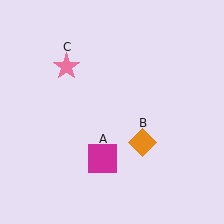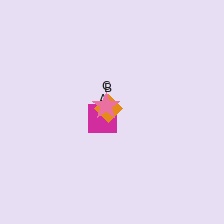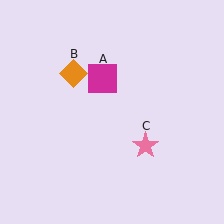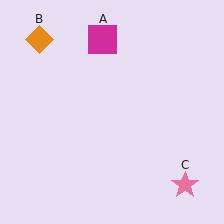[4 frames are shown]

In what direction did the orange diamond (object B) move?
The orange diamond (object B) moved up and to the left.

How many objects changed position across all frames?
3 objects changed position: magenta square (object A), orange diamond (object B), pink star (object C).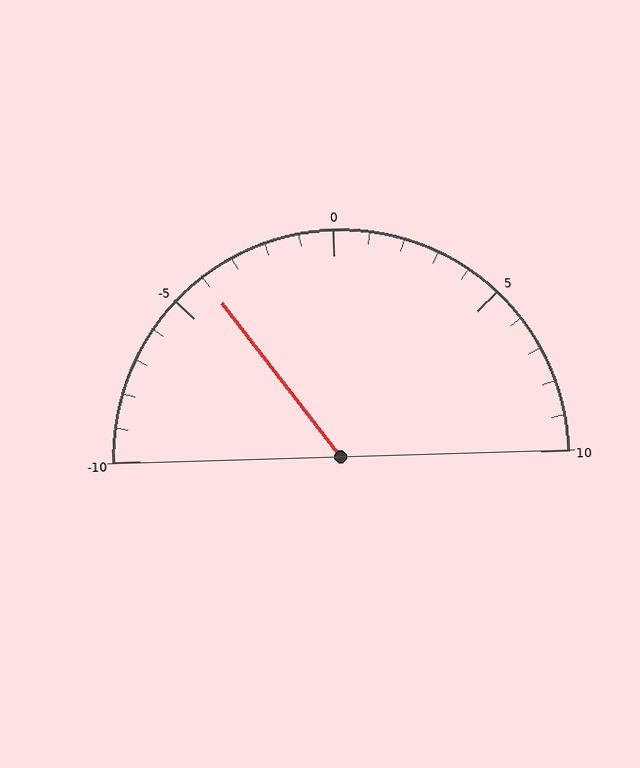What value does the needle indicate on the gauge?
The needle indicates approximately -4.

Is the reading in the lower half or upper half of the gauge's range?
The reading is in the lower half of the range (-10 to 10).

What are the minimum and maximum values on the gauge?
The gauge ranges from -10 to 10.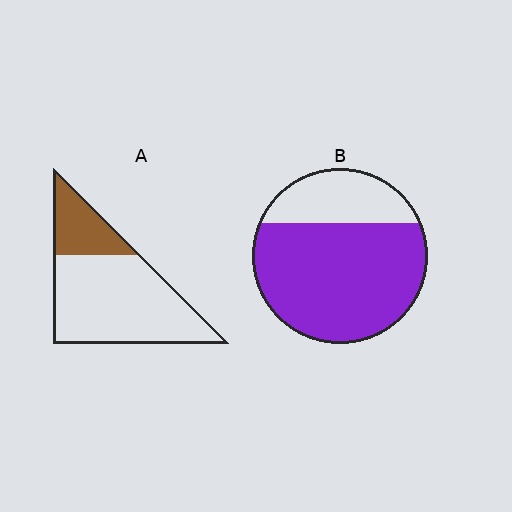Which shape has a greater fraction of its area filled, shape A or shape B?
Shape B.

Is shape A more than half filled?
No.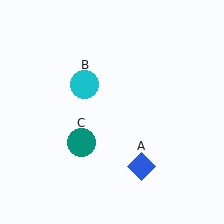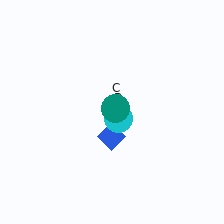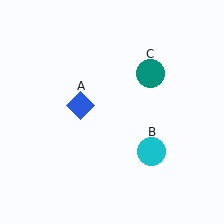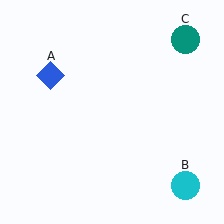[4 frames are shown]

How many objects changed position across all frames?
3 objects changed position: blue diamond (object A), cyan circle (object B), teal circle (object C).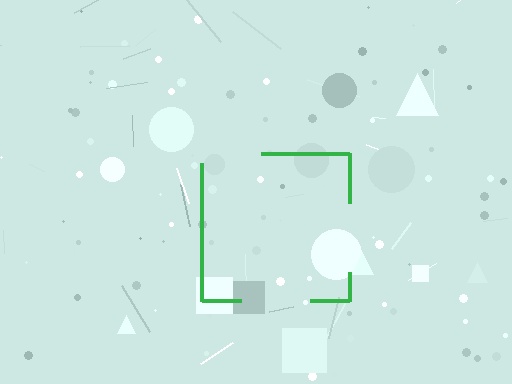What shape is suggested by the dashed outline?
The dashed outline suggests a square.